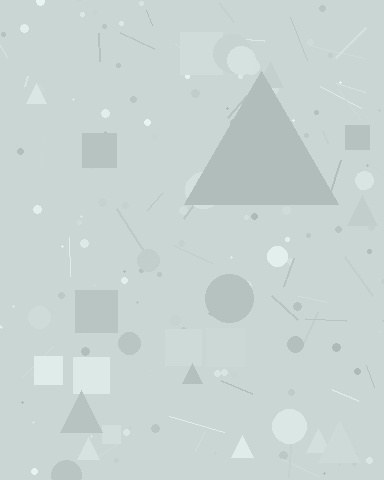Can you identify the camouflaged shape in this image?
The camouflaged shape is a triangle.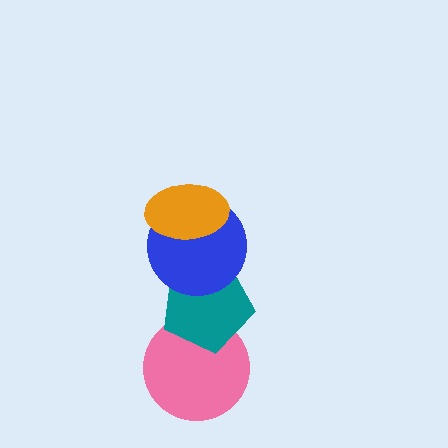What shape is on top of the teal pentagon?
The blue circle is on top of the teal pentagon.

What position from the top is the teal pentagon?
The teal pentagon is 3rd from the top.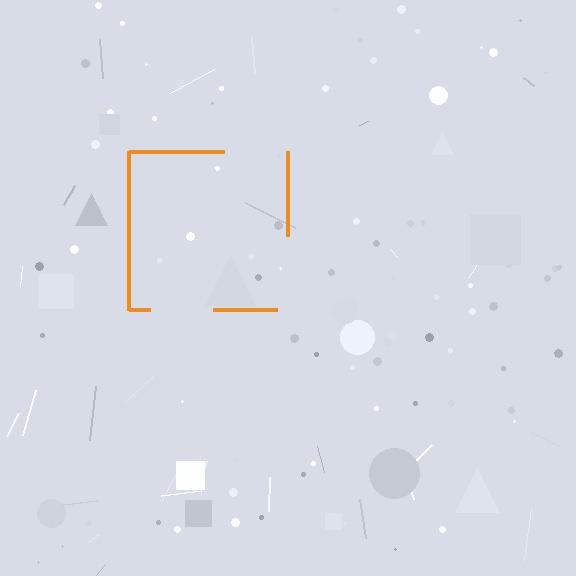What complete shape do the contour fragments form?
The contour fragments form a square.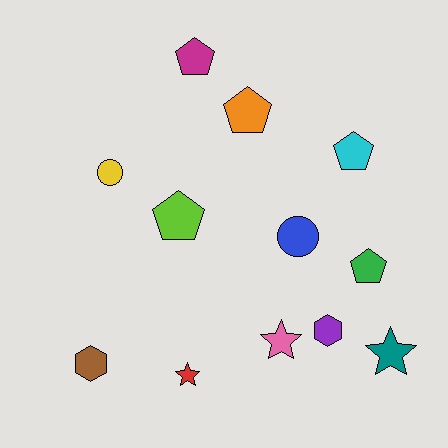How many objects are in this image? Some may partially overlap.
There are 12 objects.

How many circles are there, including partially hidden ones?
There are 2 circles.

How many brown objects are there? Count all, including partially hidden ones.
There is 1 brown object.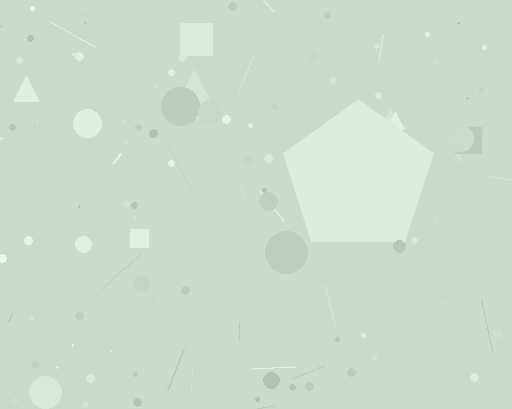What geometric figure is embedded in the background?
A pentagon is embedded in the background.